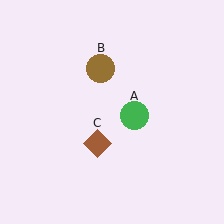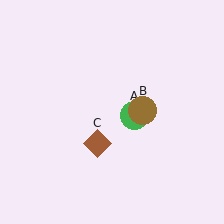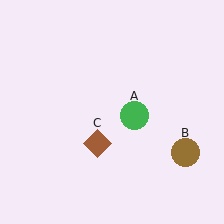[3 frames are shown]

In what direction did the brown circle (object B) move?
The brown circle (object B) moved down and to the right.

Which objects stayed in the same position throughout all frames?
Green circle (object A) and brown diamond (object C) remained stationary.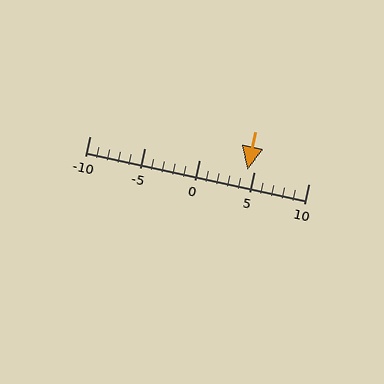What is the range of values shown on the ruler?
The ruler shows values from -10 to 10.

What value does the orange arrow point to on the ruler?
The orange arrow points to approximately 4.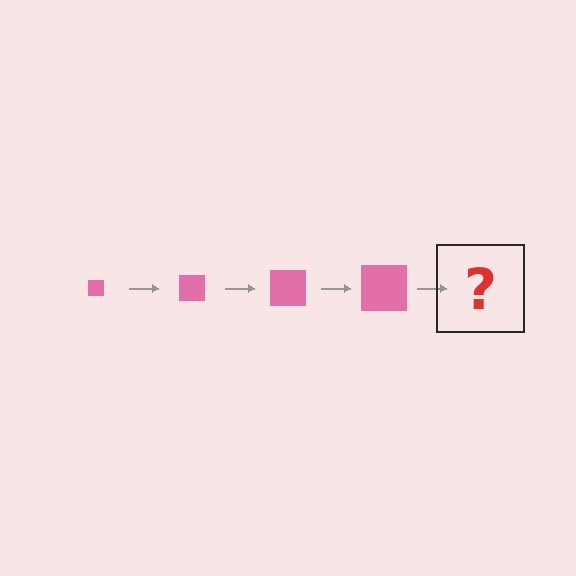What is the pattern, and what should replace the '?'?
The pattern is that the square gets progressively larger each step. The '?' should be a pink square, larger than the previous one.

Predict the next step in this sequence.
The next step is a pink square, larger than the previous one.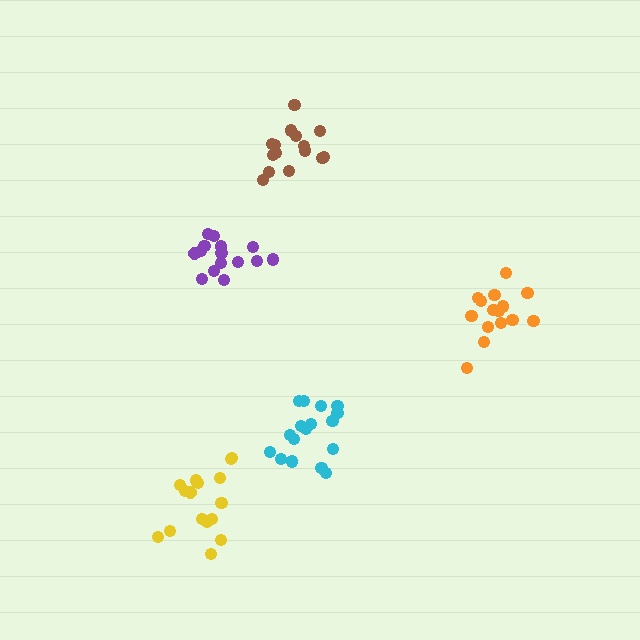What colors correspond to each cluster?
The clusters are colored: orange, cyan, purple, yellow, brown.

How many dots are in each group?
Group 1: 15 dots, Group 2: 17 dots, Group 3: 16 dots, Group 4: 16 dots, Group 5: 15 dots (79 total).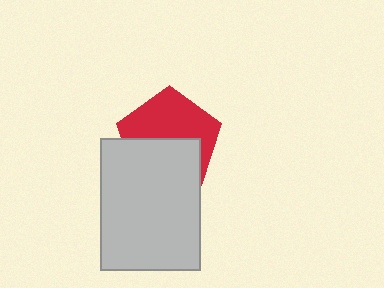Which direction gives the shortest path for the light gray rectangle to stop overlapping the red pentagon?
Moving down gives the shortest separation.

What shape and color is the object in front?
The object in front is a light gray rectangle.